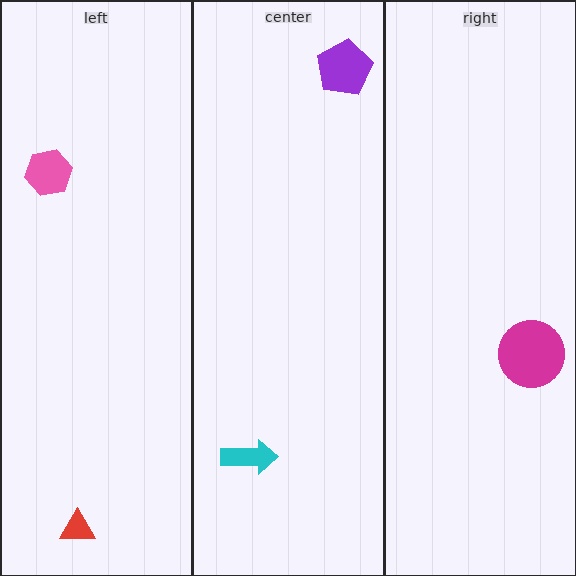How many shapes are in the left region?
2.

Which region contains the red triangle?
The left region.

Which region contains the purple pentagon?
The center region.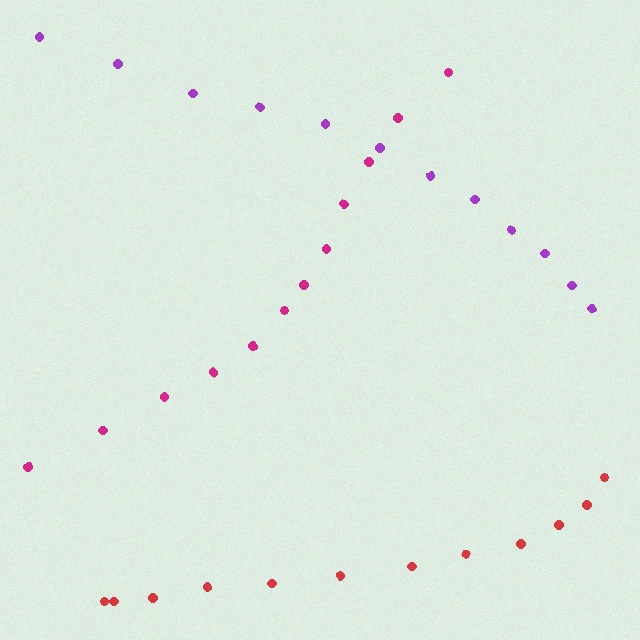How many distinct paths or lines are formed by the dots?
There are 3 distinct paths.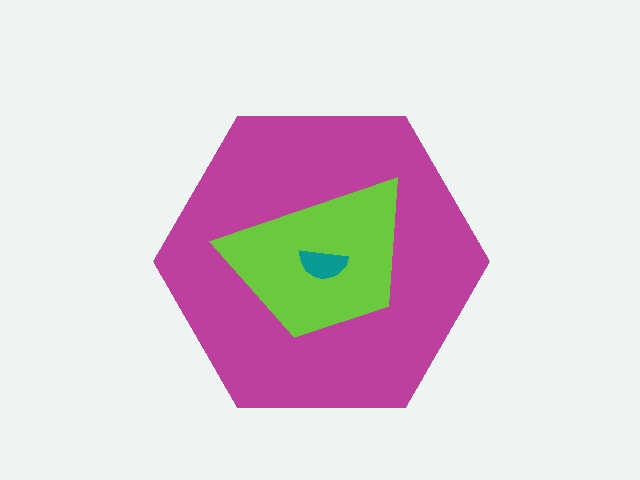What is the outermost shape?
The magenta hexagon.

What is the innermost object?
The teal semicircle.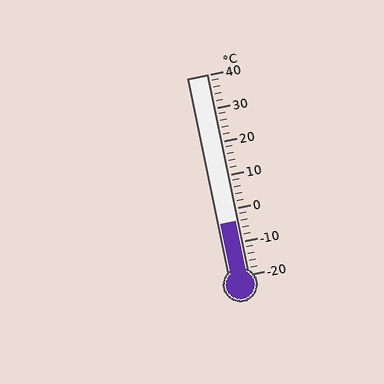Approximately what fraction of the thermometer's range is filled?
The thermometer is filled to approximately 25% of its range.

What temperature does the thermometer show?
The thermometer shows approximately -4°C.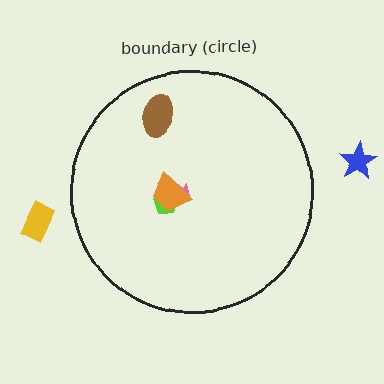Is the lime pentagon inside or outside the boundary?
Inside.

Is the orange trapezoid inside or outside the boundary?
Inside.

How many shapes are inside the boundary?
4 inside, 2 outside.